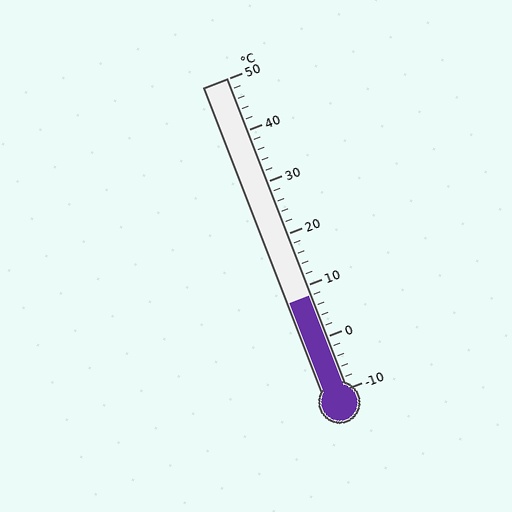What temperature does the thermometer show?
The thermometer shows approximately 8°C.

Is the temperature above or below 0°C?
The temperature is above 0°C.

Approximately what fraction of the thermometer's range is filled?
The thermometer is filled to approximately 30% of its range.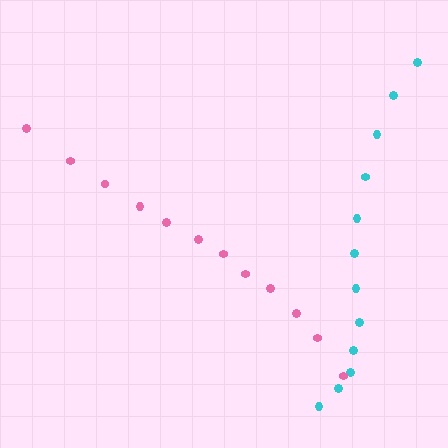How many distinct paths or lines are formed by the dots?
There are 2 distinct paths.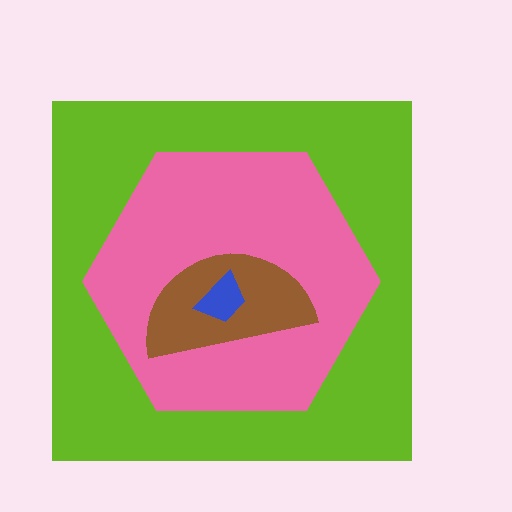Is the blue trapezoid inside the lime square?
Yes.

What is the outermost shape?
The lime square.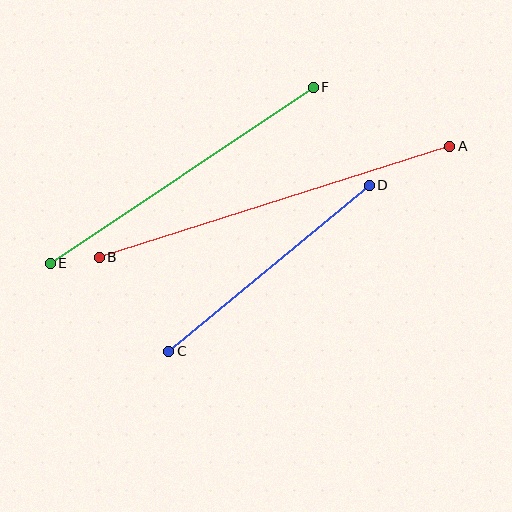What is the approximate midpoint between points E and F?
The midpoint is at approximately (182, 175) pixels.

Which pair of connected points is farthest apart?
Points A and B are farthest apart.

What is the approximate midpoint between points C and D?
The midpoint is at approximately (269, 268) pixels.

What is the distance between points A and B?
The distance is approximately 367 pixels.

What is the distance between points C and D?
The distance is approximately 261 pixels.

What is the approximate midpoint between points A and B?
The midpoint is at approximately (275, 202) pixels.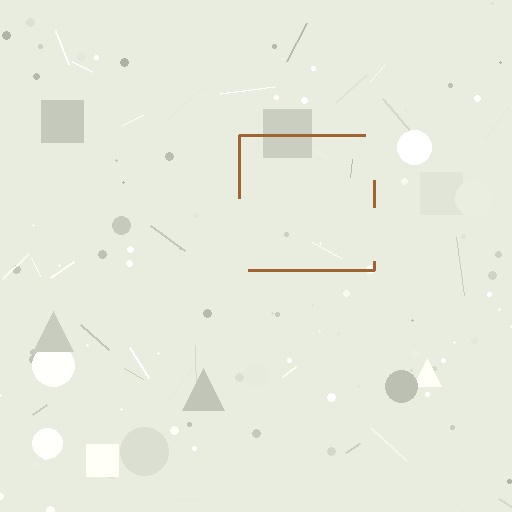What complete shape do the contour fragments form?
The contour fragments form a square.